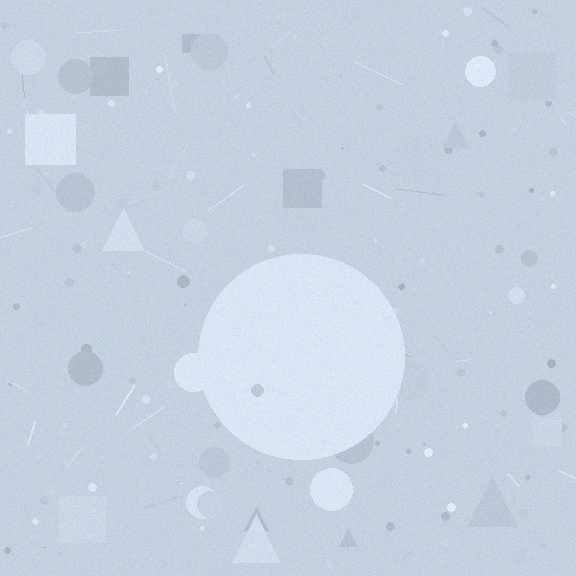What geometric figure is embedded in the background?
A circle is embedded in the background.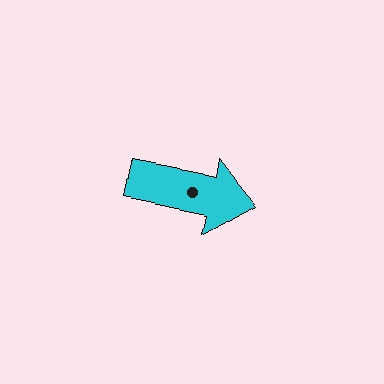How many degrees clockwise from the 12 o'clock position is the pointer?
Approximately 101 degrees.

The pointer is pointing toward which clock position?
Roughly 3 o'clock.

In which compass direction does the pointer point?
East.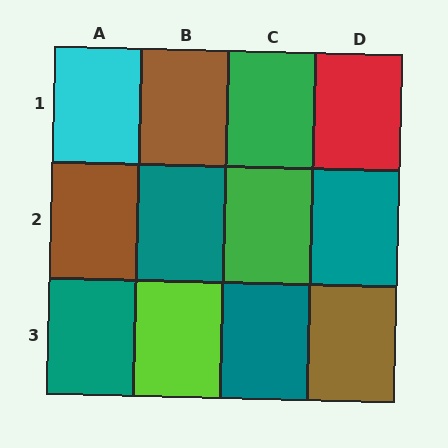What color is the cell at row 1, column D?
Red.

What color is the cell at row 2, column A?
Brown.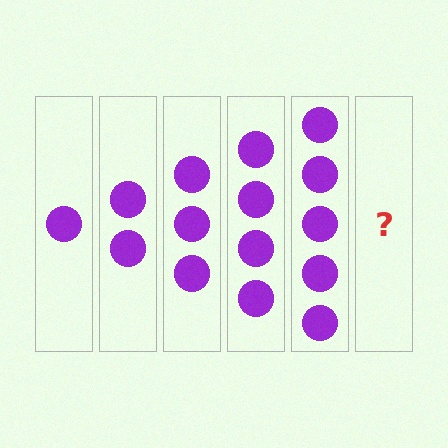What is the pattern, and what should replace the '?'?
The pattern is that each step adds one more circle. The '?' should be 6 circles.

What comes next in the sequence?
The next element should be 6 circles.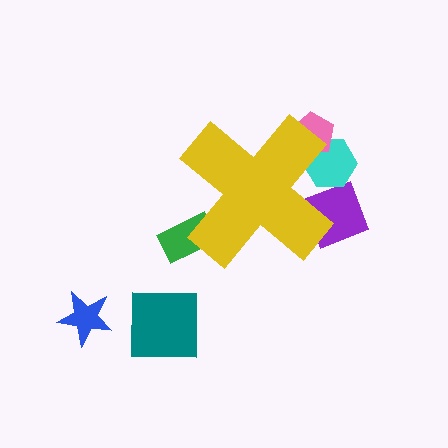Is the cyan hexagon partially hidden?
Yes, the cyan hexagon is partially hidden behind the yellow cross.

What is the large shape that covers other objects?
A yellow cross.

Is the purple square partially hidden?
Yes, the purple square is partially hidden behind the yellow cross.